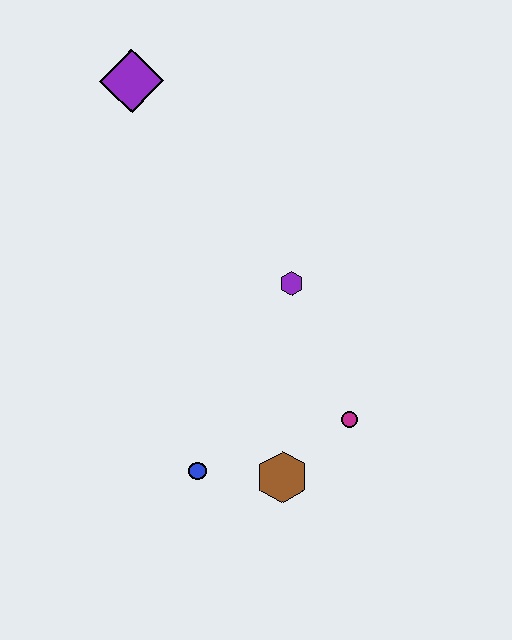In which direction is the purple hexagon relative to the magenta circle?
The purple hexagon is above the magenta circle.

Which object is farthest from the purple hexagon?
The purple diamond is farthest from the purple hexagon.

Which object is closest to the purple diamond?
The purple hexagon is closest to the purple diamond.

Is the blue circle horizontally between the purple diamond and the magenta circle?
Yes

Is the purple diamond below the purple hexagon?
No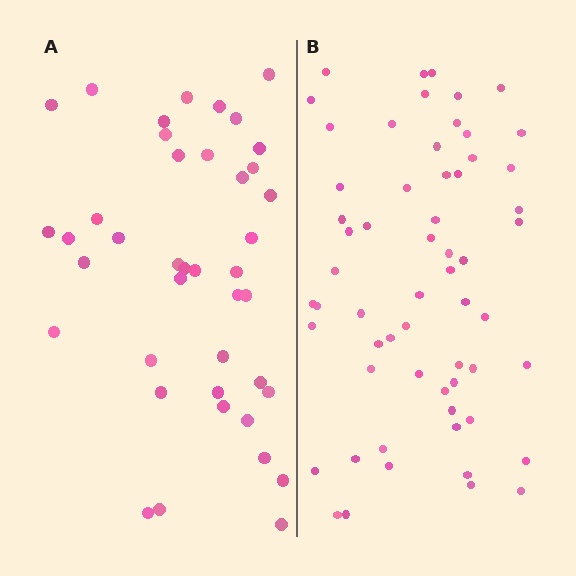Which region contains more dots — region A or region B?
Region B (the right region) has more dots.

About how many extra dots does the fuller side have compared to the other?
Region B has approximately 20 more dots than region A.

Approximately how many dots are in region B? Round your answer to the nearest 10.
About 60 dots.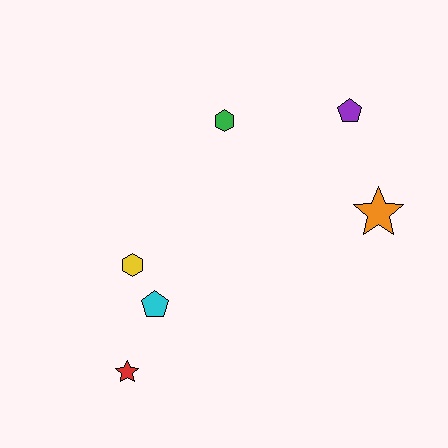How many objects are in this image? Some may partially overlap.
There are 6 objects.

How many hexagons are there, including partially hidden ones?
There are 2 hexagons.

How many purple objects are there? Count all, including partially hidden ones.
There is 1 purple object.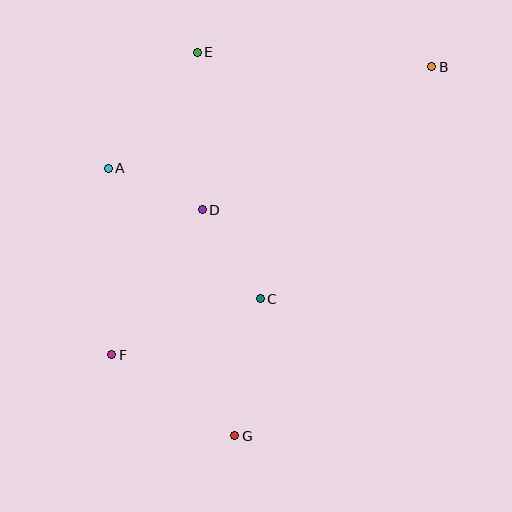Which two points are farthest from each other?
Points B and F are farthest from each other.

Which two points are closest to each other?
Points A and D are closest to each other.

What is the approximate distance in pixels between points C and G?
The distance between C and G is approximately 139 pixels.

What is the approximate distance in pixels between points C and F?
The distance between C and F is approximately 159 pixels.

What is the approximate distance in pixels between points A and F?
The distance between A and F is approximately 187 pixels.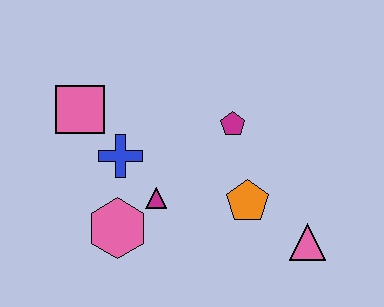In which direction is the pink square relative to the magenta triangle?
The pink square is above the magenta triangle.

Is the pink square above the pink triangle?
Yes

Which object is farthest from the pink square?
The pink triangle is farthest from the pink square.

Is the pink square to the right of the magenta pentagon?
No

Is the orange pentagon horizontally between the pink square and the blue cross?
No